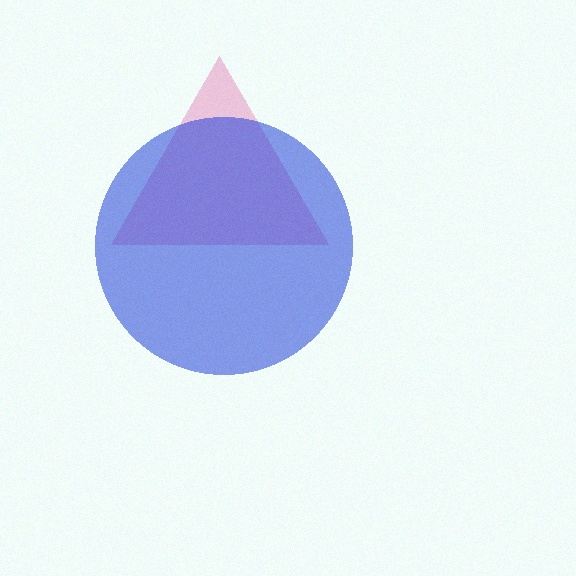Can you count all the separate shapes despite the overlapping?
Yes, there are 2 separate shapes.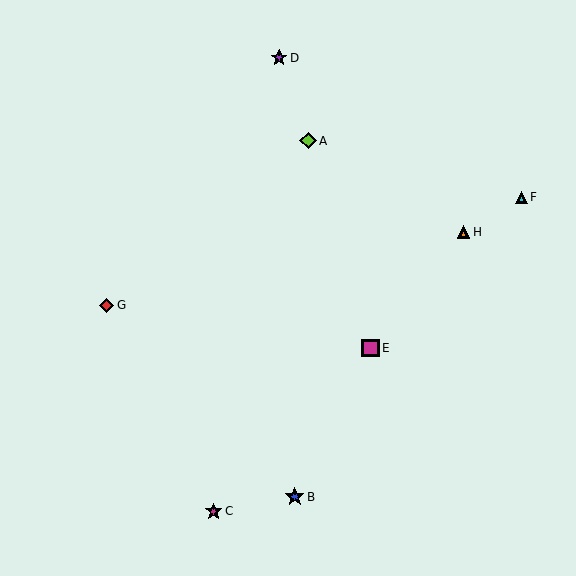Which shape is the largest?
The blue star (labeled B) is the largest.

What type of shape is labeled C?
Shape C is a magenta star.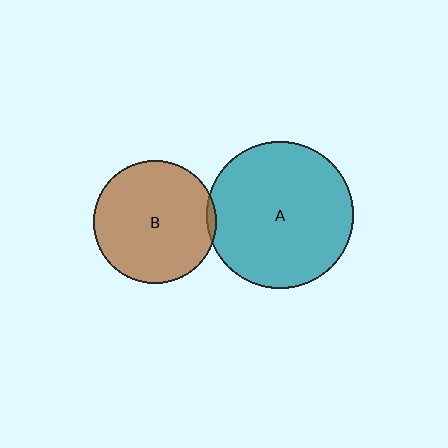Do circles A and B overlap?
Yes.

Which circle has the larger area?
Circle A (teal).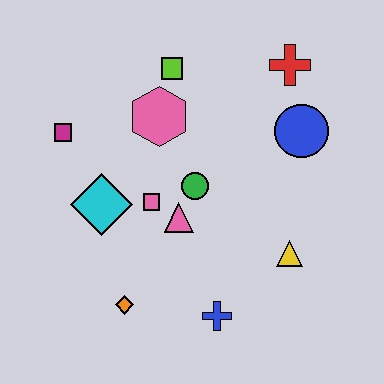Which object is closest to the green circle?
The pink triangle is closest to the green circle.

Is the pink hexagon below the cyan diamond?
No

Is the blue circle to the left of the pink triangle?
No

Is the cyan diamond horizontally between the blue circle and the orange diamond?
No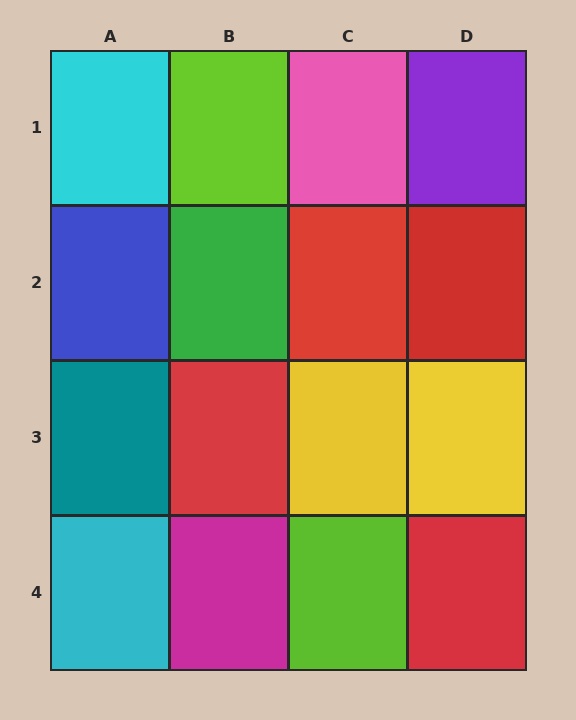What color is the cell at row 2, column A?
Blue.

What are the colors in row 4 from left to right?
Cyan, magenta, lime, red.